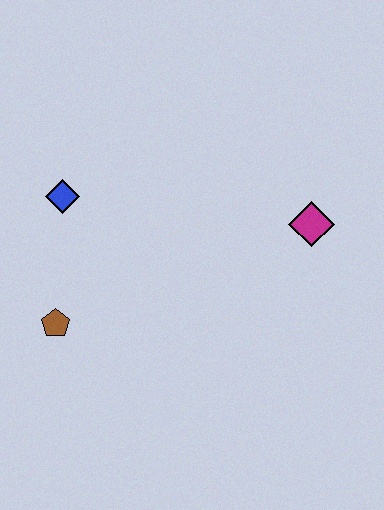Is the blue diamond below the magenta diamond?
No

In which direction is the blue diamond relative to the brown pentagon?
The blue diamond is above the brown pentagon.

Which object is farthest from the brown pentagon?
The magenta diamond is farthest from the brown pentagon.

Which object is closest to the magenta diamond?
The blue diamond is closest to the magenta diamond.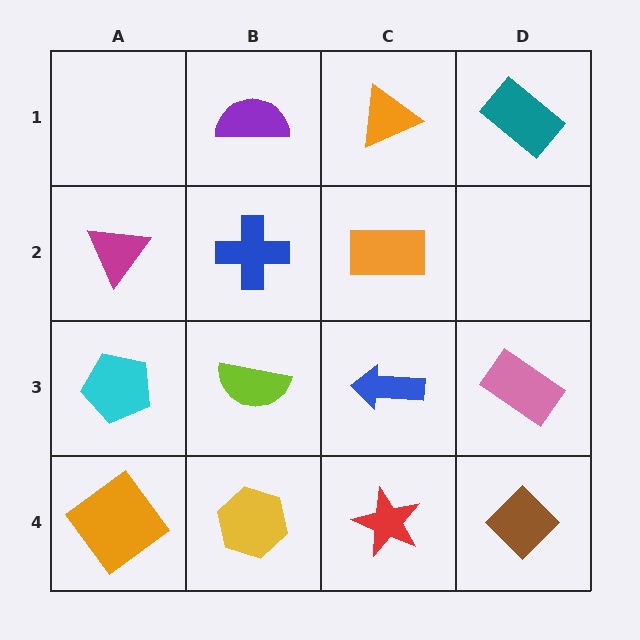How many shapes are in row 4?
4 shapes.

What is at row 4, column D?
A brown diamond.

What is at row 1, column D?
A teal rectangle.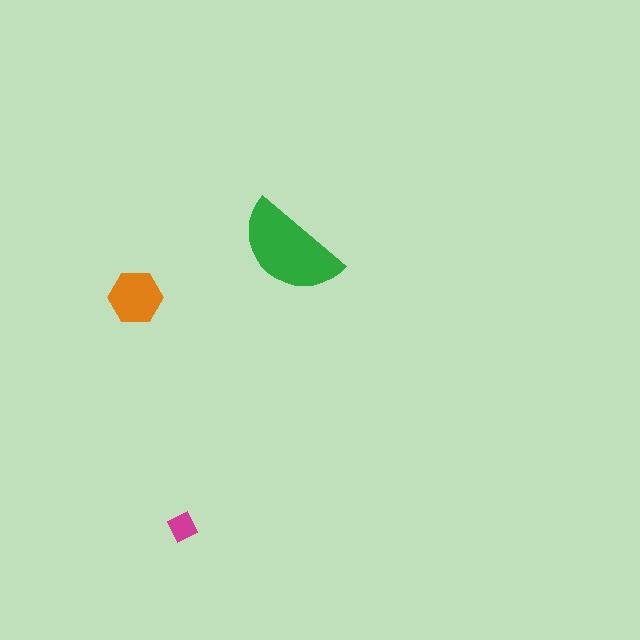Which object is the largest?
The green semicircle.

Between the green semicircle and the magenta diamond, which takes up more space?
The green semicircle.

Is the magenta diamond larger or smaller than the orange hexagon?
Smaller.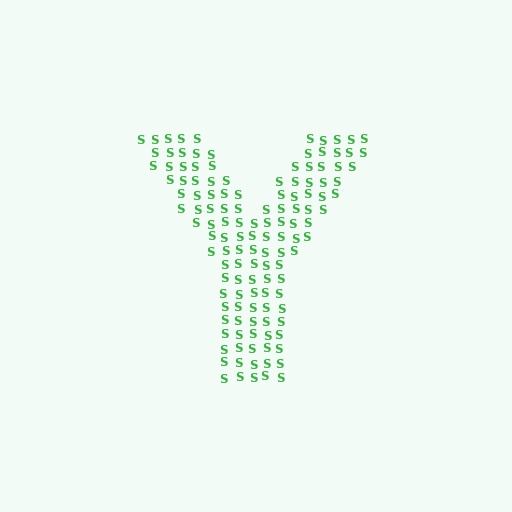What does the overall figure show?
The overall figure shows the letter Y.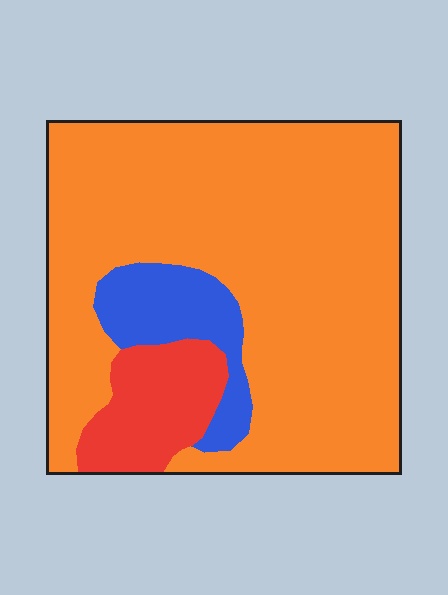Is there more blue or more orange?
Orange.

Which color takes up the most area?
Orange, at roughly 80%.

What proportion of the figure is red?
Red covers about 10% of the figure.